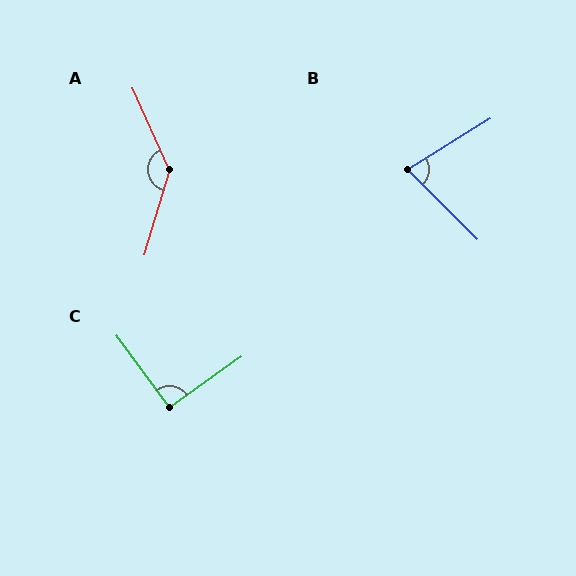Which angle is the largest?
A, at approximately 139 degrees.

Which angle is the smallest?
B, at approximately 76 degrees.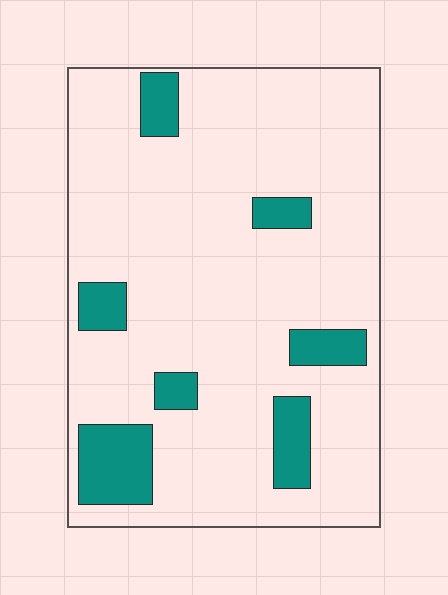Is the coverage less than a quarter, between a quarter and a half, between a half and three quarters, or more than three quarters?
Less than a quarter.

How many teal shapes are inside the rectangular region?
7.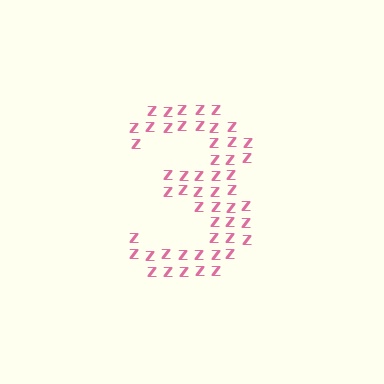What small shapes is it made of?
It is made of small letter Z's.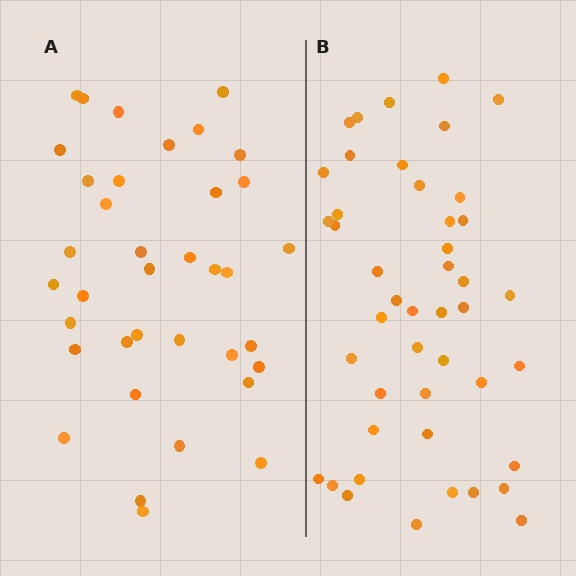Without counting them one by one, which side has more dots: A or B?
Region B (the right region) has more dots.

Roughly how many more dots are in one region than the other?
Region B has roughly 8 or so more dots than region A.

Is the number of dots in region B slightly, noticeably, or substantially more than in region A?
Region B has only slightly more — the two regions are fairly close. The ratio is roughly 1.2 to 1.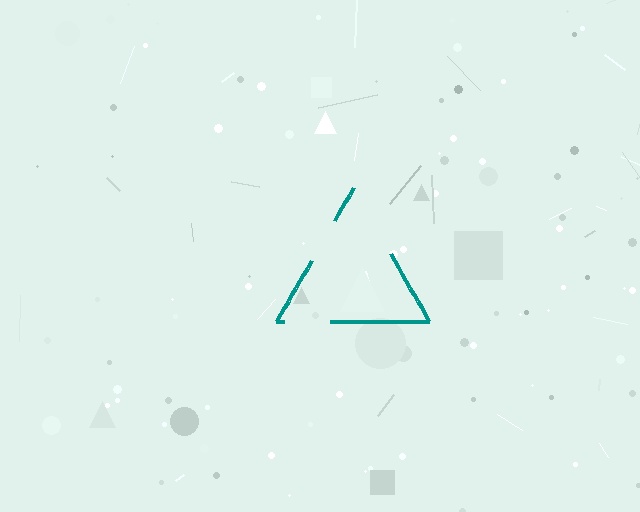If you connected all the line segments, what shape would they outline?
They would outline a triangle.